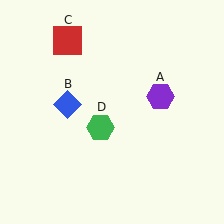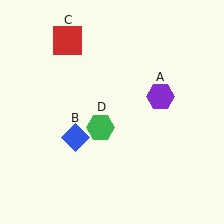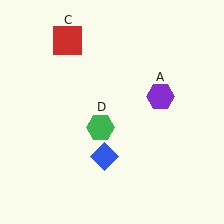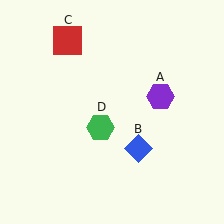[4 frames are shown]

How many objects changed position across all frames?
1 object changed position: blue diamond (object B).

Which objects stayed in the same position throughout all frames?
Purple hexagon (object A) and red square (object C) and green hexagon (object D) remained stationary.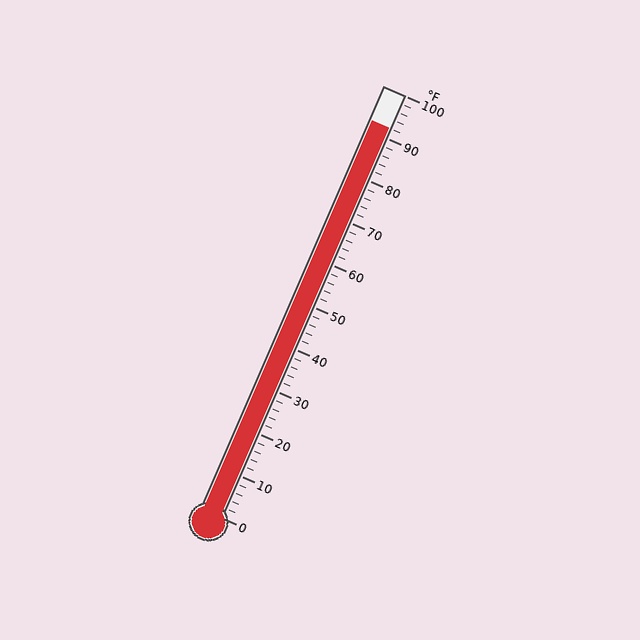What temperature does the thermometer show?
The thermometer shows approximately 92°F.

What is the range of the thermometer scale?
The thermometer scale ranges from 0°F to 100°F.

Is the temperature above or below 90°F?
The temperature is above 90°F.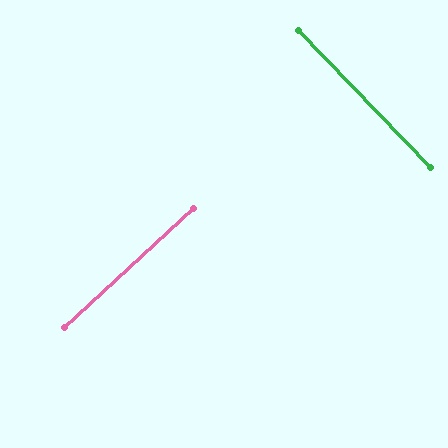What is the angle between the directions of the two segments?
Approximately 89 degrees.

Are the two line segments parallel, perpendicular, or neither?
Perpendicular — they meet at approximately 89°.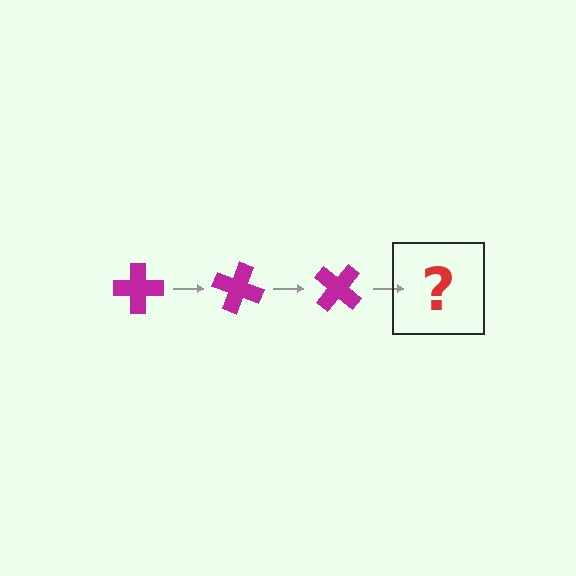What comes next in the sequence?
The next element should be a magenta cross rotated 60 degrees.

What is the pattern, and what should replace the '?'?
The pattern is that the cross rotates 20 degrees each step. The '?' should be a magenta cross rotated 60 degrees.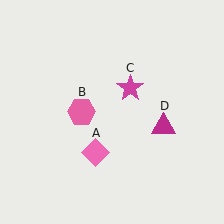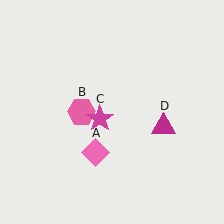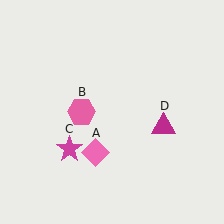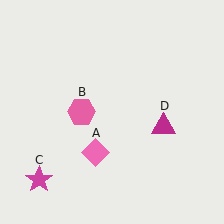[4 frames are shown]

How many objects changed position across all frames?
1 object changed position: magenta star (object C).